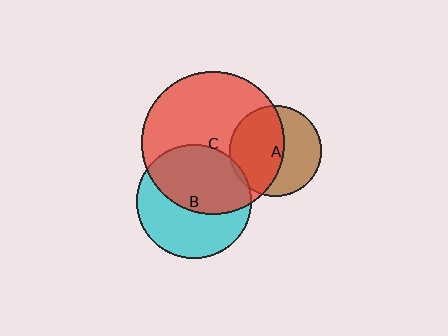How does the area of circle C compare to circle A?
Approximately 2.4 times.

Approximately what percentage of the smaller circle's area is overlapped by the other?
Approximately 55%.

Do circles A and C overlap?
Yes.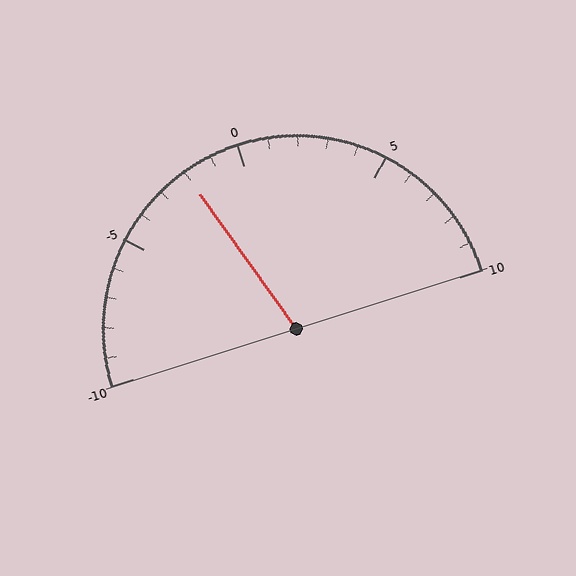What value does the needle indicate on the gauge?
The needle indicates approximately -2.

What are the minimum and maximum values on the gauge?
The gauge ranges from -10 to 10.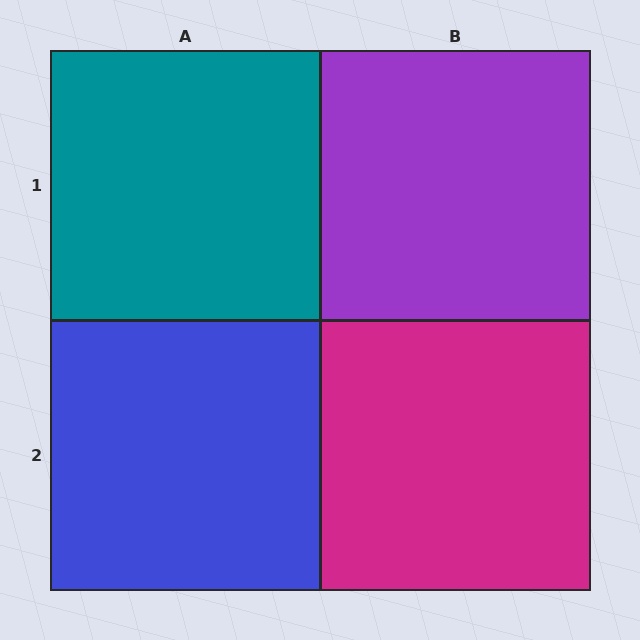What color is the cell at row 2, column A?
Blue.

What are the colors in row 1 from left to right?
Teal, purple.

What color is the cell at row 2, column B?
Magenta.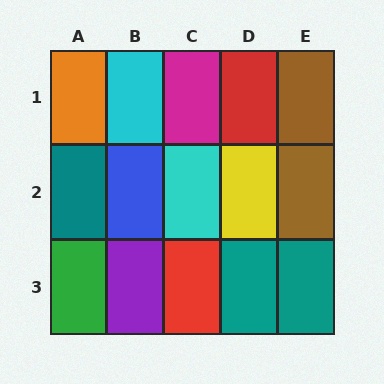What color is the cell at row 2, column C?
Cyan.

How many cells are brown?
2 cells are brown.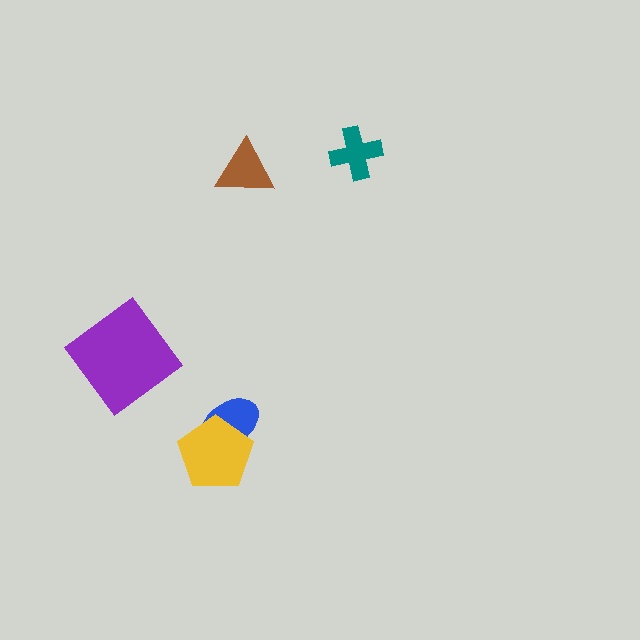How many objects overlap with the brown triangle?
0 objects overlap with the brown triangle.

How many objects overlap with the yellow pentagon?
1 object overlaps with the yellow pentagon.